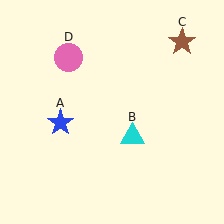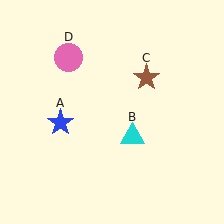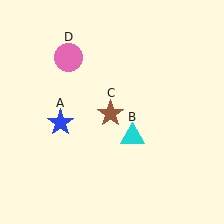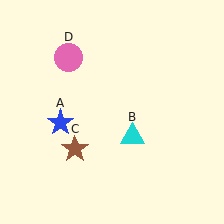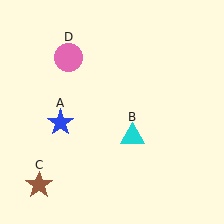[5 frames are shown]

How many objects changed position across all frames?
1 object changed position: brown star (object C).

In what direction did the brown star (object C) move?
The brown star (object C) moved down and to the left.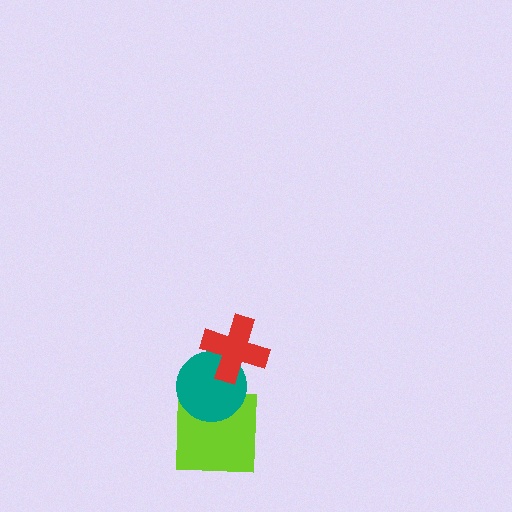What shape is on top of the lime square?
The teal circle is on top of the lime square.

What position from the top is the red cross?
The red cross is 1st from the top.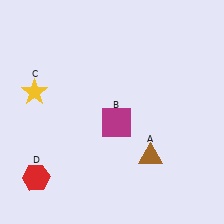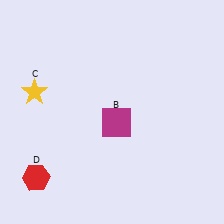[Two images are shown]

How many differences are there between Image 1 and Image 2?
There is 1 difference between the two images.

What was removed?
The brown triangle (A) was removed in Image 2.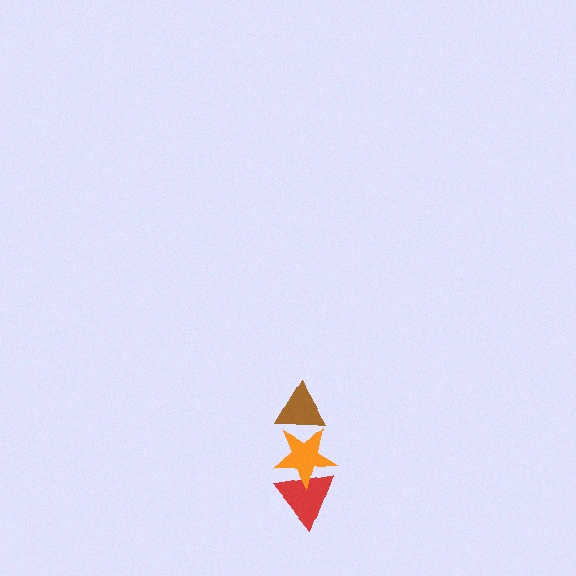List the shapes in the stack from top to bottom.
From top to bottom: the brown triangle, the orange star, the red triangle.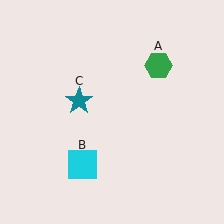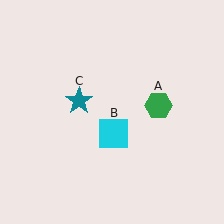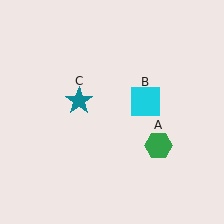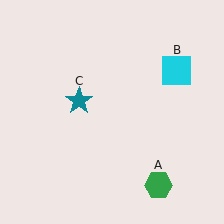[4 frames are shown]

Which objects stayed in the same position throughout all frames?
Teal star (object C) remained stationary.